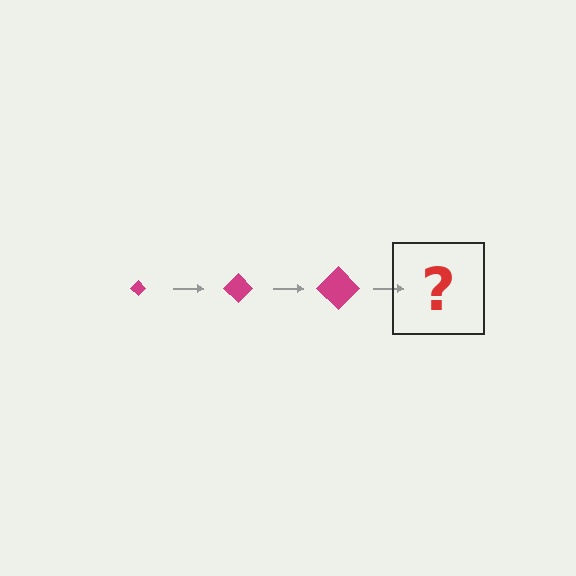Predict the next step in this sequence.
The next step is a magenta diamond, larger than the previous one.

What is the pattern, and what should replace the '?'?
The pattern is that the diamond gets progressively larger each step. The '?' should be a magenta diamond, larger than the previous one.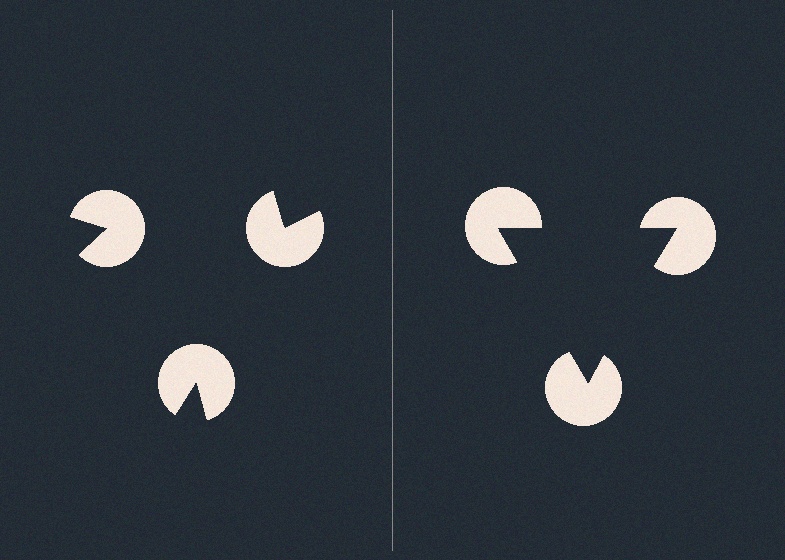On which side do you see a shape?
An illusory triangle appears on the right side. On the left side the wedge cuts are rotated, so no coherent shape forms.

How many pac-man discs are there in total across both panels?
6 — 3 on each side.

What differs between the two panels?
The pac-man discs are positioned identically on both sides; only the wedge orientations differ. On the right they align to a triangle; on the left they are misaligned.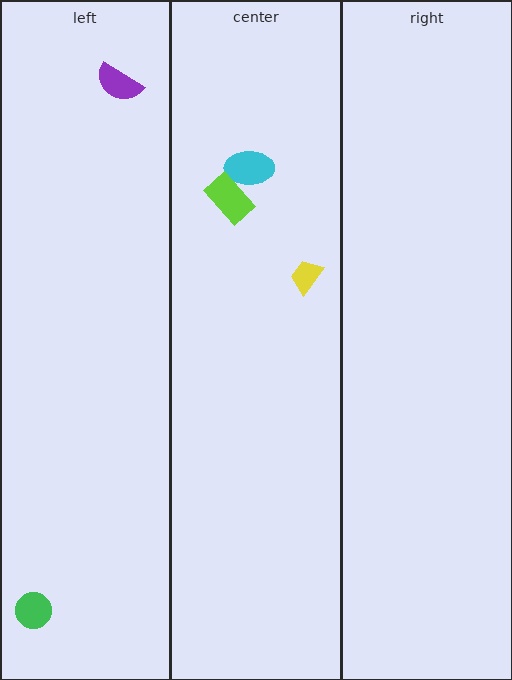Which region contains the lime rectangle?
The center region.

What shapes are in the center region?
The cyan ellipse, the yellow trapezoid, the lime rectangle.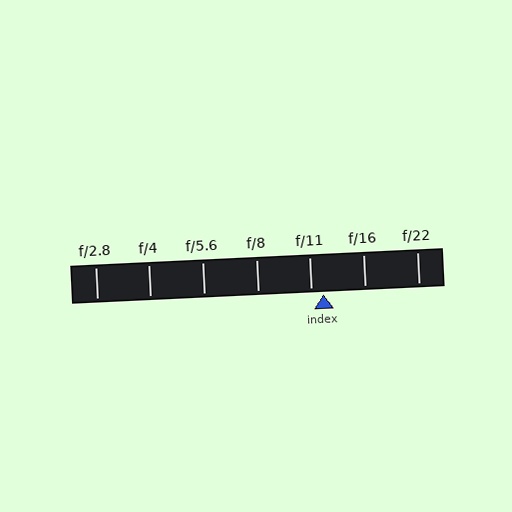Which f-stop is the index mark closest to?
The index mark is closest to f/11.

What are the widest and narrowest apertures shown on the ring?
The widest aperture shown is f/2.8 and the narrowest is f/22.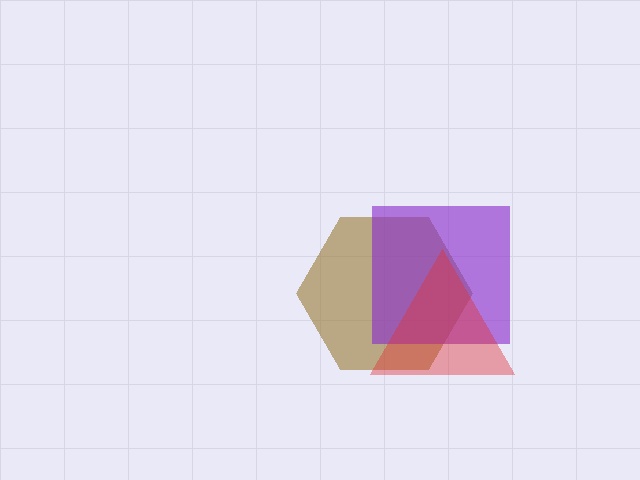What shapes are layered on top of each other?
The layered shapes are: a brown hexagon, a purple square, a red triangle.